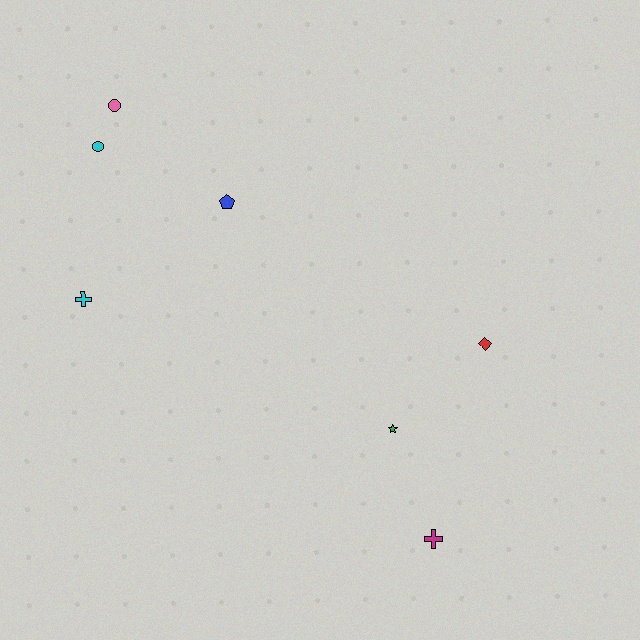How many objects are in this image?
There are 7 objects.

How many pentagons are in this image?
There is 1 pentagon.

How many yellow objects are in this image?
There are no yellow objects.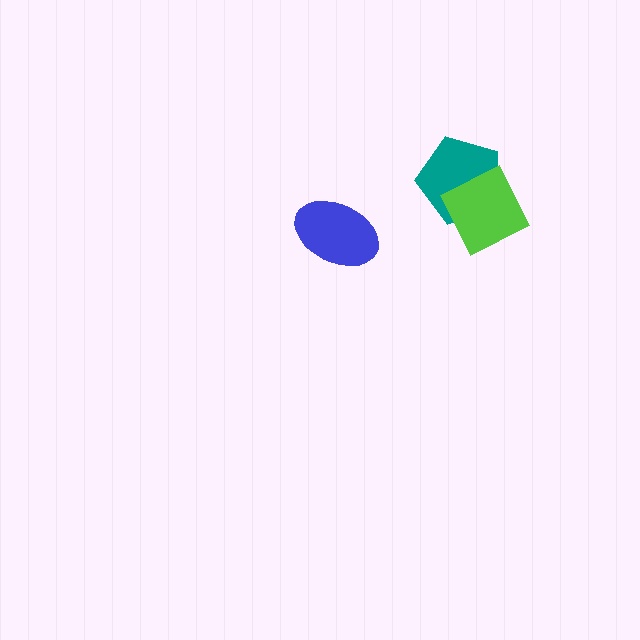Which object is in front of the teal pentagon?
The lime diamond is in front of the teal pentagon.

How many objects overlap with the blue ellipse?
0 objects overlap with the blue ellipse.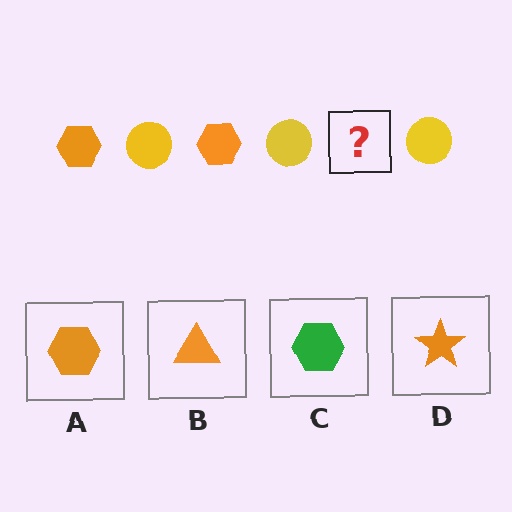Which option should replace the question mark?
Option A.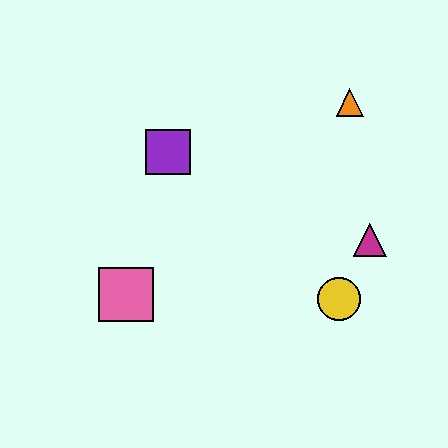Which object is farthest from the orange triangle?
The pink square is farthest from the orange triangle.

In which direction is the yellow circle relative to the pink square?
The yellow circle is to the right of the pink square.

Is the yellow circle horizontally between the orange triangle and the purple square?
Yes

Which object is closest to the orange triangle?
The magenta triangle is closest to the orange triangle.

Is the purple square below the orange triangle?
Yes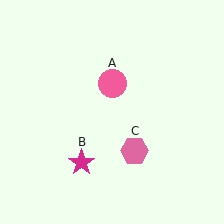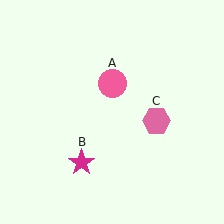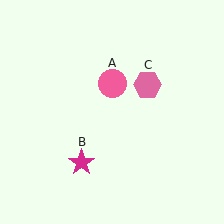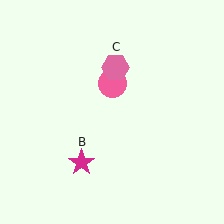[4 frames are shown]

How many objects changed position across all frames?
1 object changed position: pink hexagon (object C).